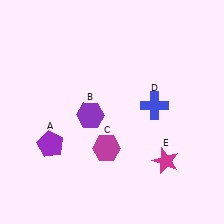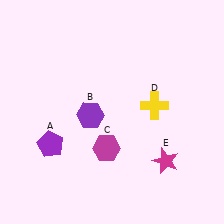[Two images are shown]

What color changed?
The cross (D) changed from blue in Image 1 to yellow in Image 2.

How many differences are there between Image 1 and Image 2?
There is 1 difference between the two images.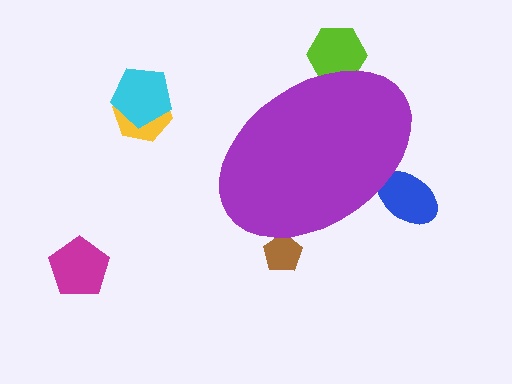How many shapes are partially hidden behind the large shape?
3 shapes are partially hidden.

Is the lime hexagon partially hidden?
Yes, the lime hexagon is partially hidden behind the purple ellipse.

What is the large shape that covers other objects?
A purple ellipse.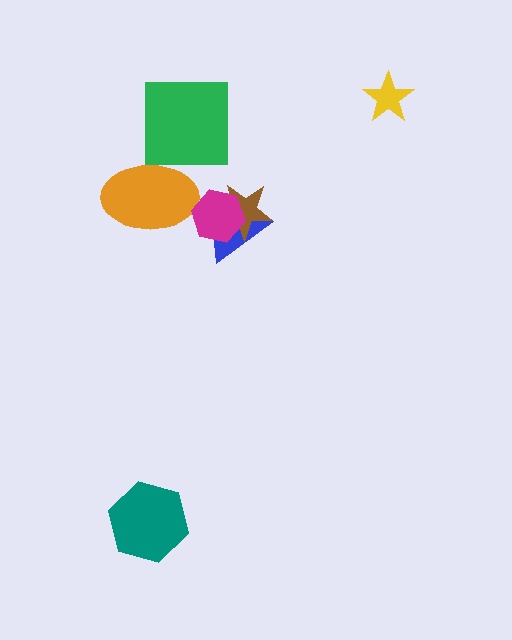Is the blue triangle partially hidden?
Yes, it is partially covered by another shape.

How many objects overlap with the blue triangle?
2 objects overlap with the blue triangle.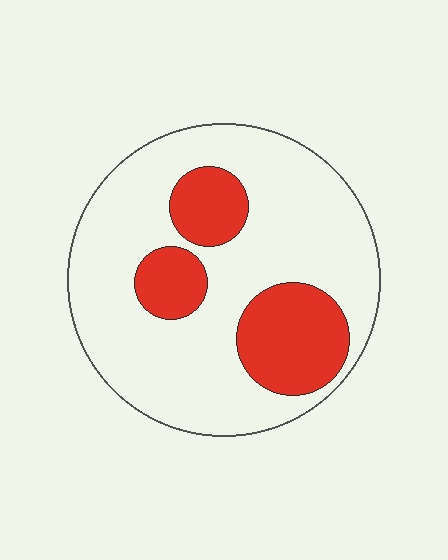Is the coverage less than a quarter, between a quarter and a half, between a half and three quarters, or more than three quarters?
Between a quarter and a half.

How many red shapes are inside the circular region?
3.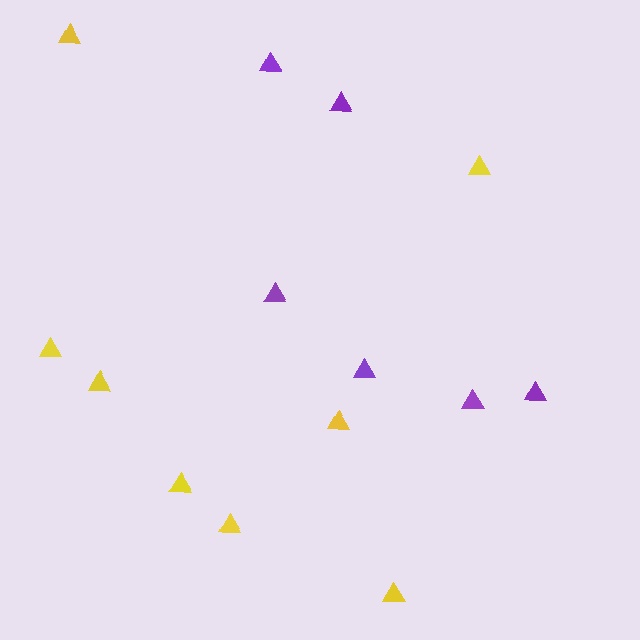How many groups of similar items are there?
There are 2 groups: one group of purple triangles (6) and one group of yellow triangles (8).